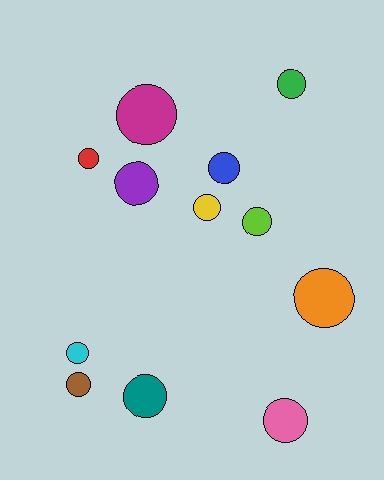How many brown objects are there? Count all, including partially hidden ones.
There is 1 brown object.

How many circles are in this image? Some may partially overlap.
There are 12 circles.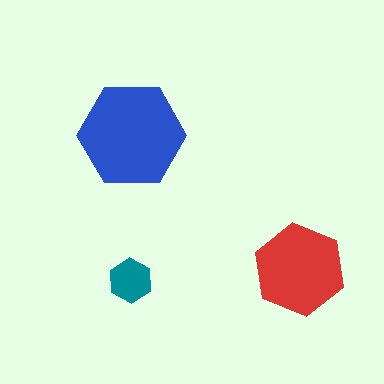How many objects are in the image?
There are 3 objects in the image.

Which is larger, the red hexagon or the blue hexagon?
The blue one.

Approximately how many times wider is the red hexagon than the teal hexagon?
About 2 times wider.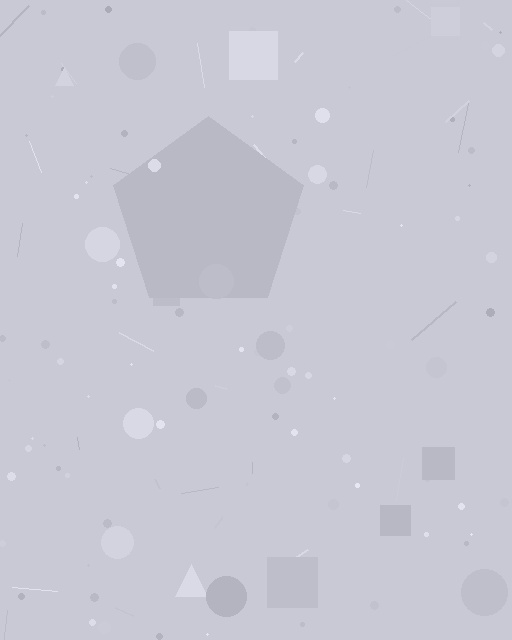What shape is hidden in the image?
A pentagon is hidden in the image.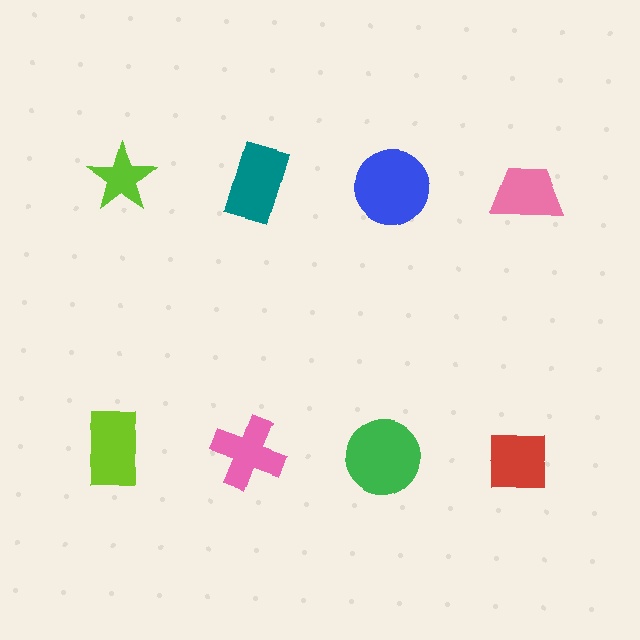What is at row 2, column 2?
A pink cross.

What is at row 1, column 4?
A pink trapezoid.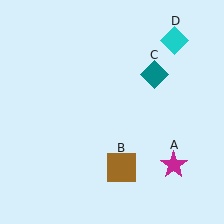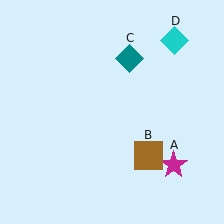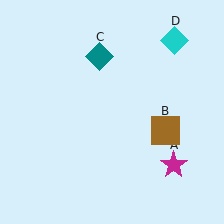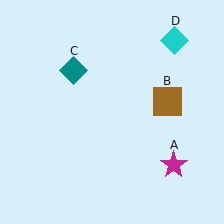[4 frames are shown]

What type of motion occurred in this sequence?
The brown square (object B), teal diamond (object C) rotated counterclockwise around the center of the scene.